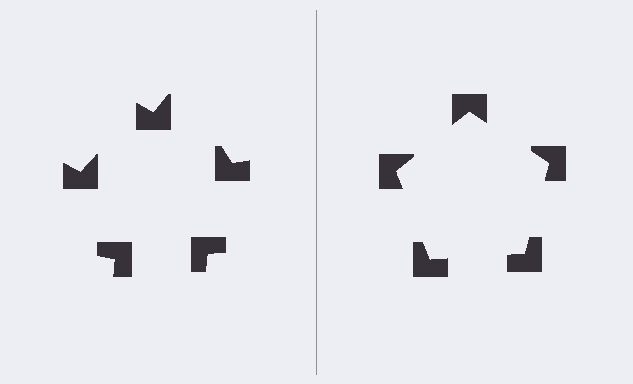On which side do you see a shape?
An illusory pentagon appears on the right side. On the left side the wedge cuts are rotated, so no coherent shape forms.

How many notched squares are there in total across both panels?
10 — 5 on each side.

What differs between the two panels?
The notched squares are positioned identically on both sides; only the wedge orientations differ. On the right they align to a pentagon; on the left they are misaligned.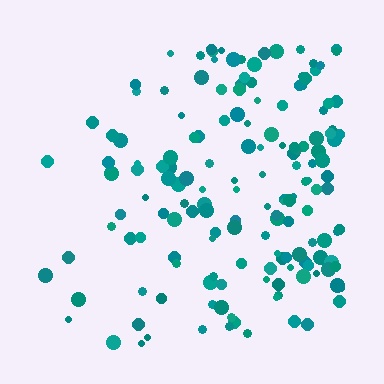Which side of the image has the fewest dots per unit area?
The left.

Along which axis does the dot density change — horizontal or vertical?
Horizontal.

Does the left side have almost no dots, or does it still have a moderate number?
Still a moderate number, just noticeably fewer than the right.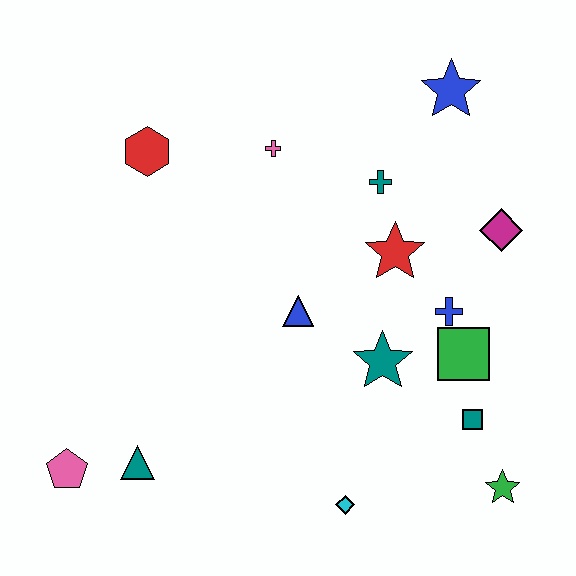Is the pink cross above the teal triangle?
Yes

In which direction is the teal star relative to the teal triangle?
The teal star is to the right of the teal triangle.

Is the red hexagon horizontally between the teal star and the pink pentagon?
Yes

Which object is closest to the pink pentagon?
The teal triangle is closest to the pink pentagon.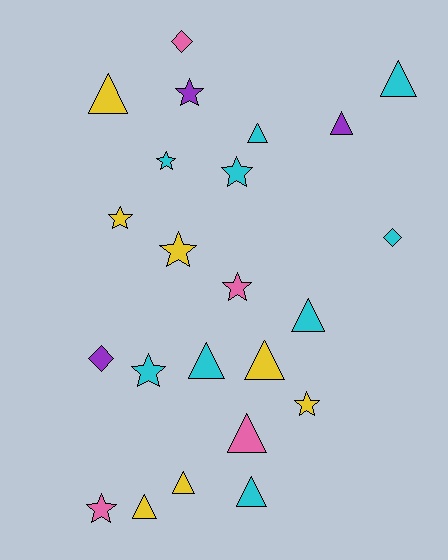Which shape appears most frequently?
Triangle, with 11 objects.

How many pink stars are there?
There are 2 pink stars.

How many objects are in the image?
There are 23 objects.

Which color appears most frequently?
Cyan, with 9 objects.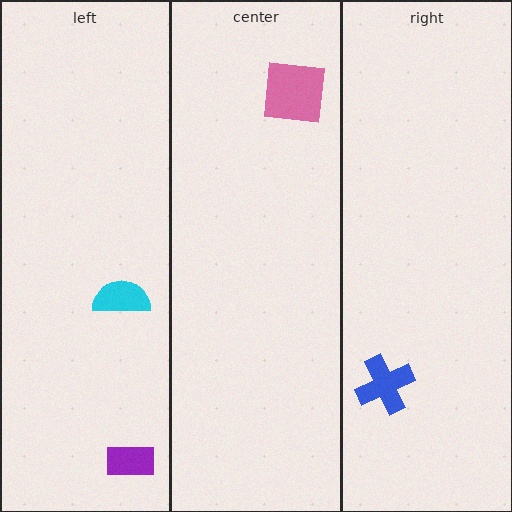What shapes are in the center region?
The pink square.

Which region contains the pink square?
The center region.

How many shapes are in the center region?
1.